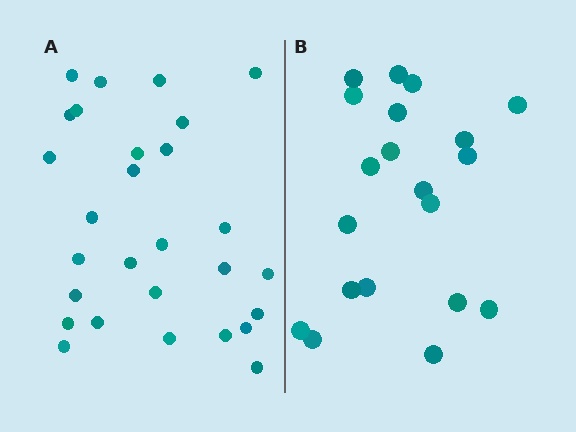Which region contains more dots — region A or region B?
Region A (the left region) has more dots.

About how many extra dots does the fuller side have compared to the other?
Region A has roughly 8 or so more dots than region B.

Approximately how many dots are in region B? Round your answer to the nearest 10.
About 20 dots.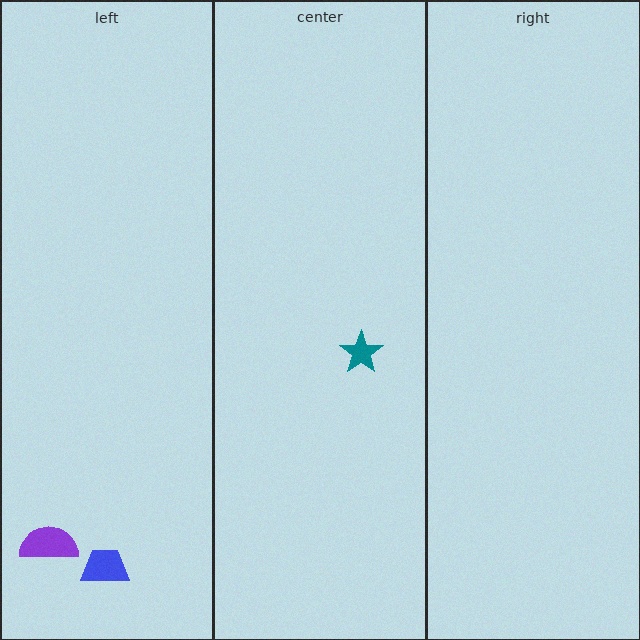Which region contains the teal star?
The center region.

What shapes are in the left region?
The purple semicircle, the blue trapezoid.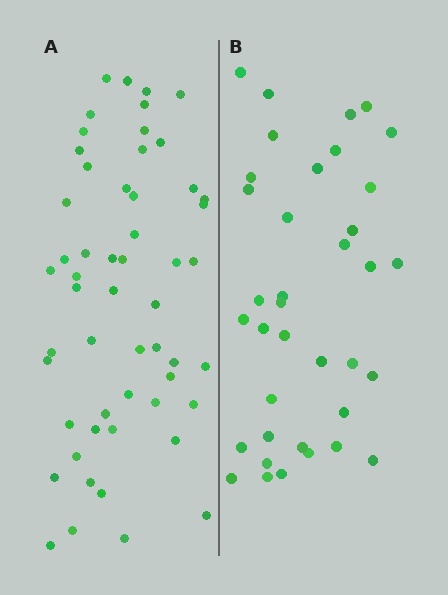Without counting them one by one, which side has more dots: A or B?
Region A (the left region) has more dots.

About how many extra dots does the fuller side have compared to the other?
Region A has approximately 15 more dots than region B.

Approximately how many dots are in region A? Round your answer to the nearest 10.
About 50 dots. (The exact count is 54, which rounds to 50.)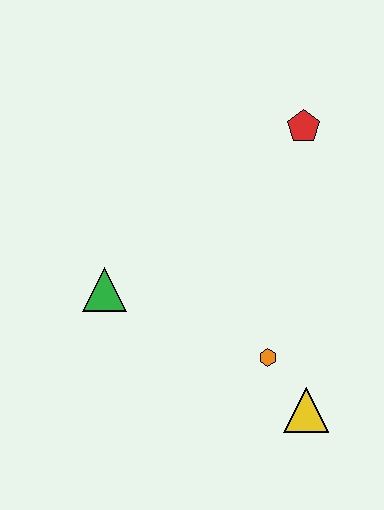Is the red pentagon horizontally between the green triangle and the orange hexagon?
No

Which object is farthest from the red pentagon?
The yellow triangle is farthest from the red pentagon.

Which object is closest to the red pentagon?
The orange hexagon is closest to the red pentagon.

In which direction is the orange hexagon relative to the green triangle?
The orange hexagon is to the right of the green triangle.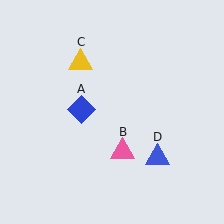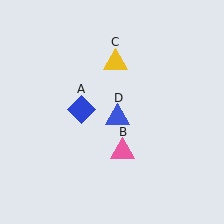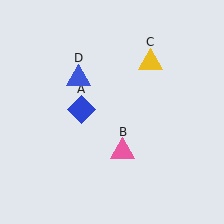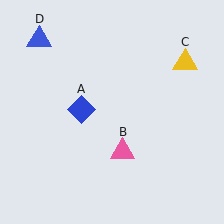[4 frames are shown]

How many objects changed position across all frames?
2 objects changed position: yellow triangle (object C), blue triangle (object D).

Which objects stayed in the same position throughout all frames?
Blue diamond (object A) and pink triangle (object B) remained stationary.